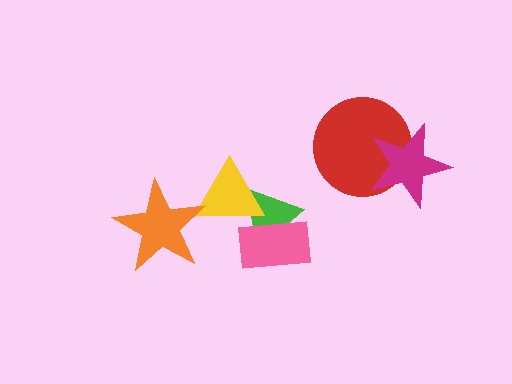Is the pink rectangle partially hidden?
No, no other shape covers it.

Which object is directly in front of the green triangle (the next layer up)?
The yellow triangle is directly in front of the green triangle.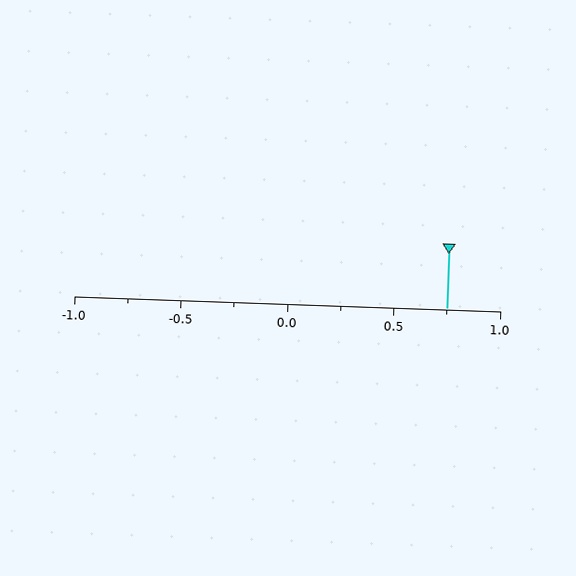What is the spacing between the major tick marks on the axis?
The major ticks are spaced 0.5 apart.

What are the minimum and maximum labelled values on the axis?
The axis runs from -1.0 to 1.0.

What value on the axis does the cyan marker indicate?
The marker indicates approximately 0.75.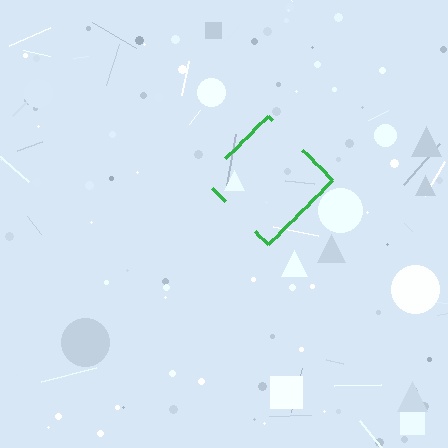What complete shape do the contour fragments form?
The contour fragments form a diamond.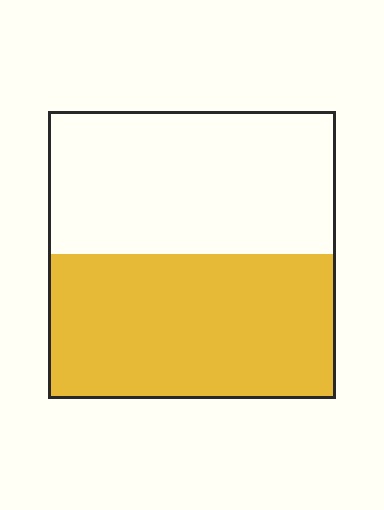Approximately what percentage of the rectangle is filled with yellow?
Approximately 50%.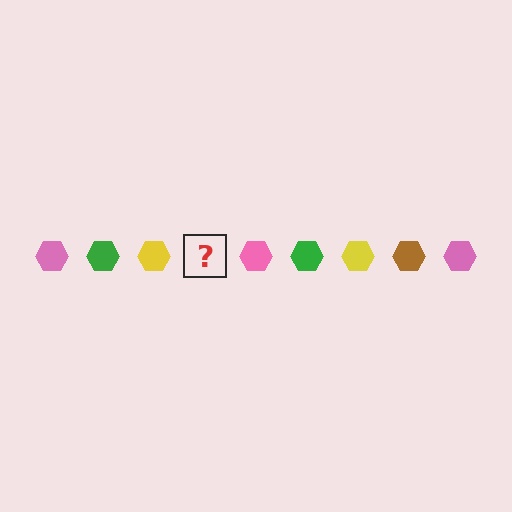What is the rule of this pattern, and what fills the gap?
The rule is that the pattern cycles through pink, green, yellow, brown hexagons. The gap should be filled with a brown hexagon.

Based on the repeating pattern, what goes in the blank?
The blank should be a brown hexagon.